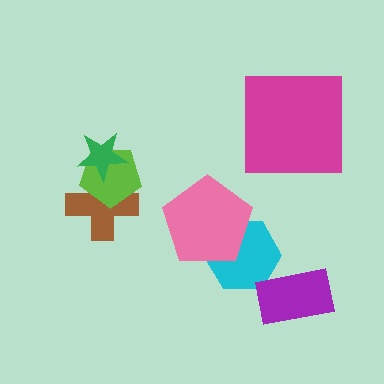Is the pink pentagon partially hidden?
No, no other shape covers it.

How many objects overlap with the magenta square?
0 objects overlap with the magenta square.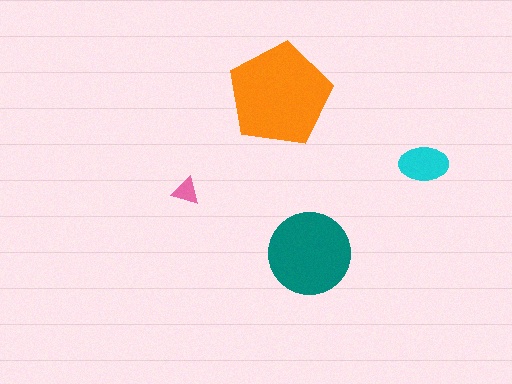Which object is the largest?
The orange pentagon.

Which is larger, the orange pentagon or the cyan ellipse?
The orange pentagon.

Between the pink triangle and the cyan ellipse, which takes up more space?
The cyan ellipse.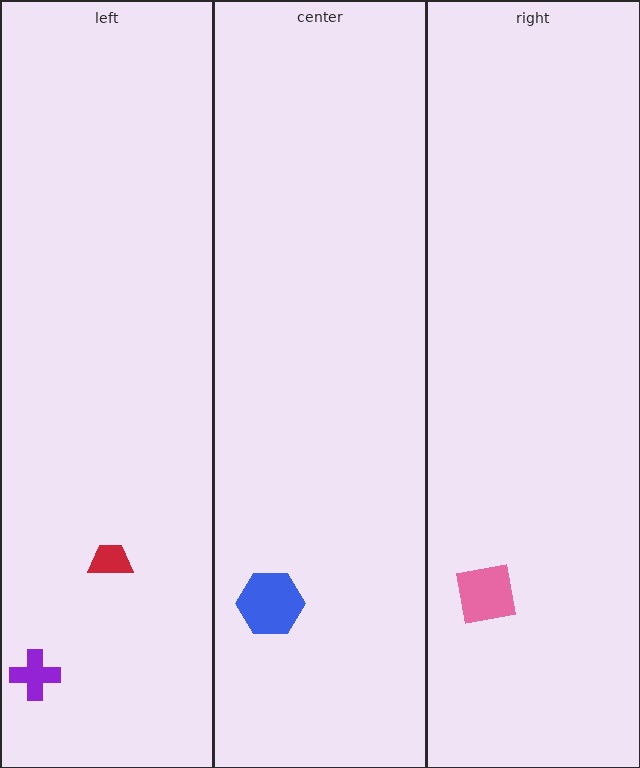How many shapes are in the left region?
2.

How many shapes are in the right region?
1.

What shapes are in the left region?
The purple cross, the red trapezoid.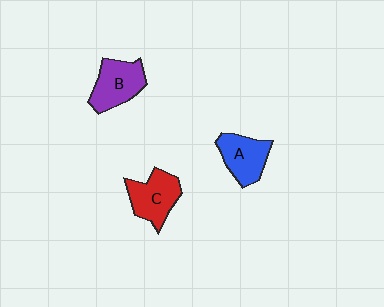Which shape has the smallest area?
Shape A (blue).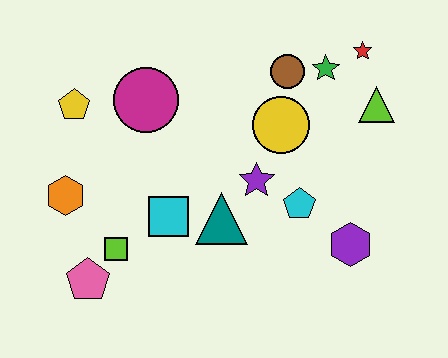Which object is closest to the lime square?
The pink pentagon is closest to the lime square.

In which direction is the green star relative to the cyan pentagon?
The green star is above the cyan pentagon.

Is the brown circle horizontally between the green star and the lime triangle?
No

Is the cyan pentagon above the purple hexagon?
Yes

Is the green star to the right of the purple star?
Yes